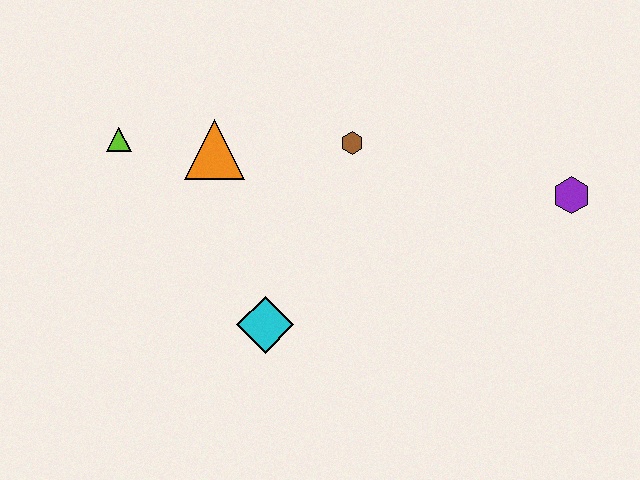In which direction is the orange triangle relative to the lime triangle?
The orange triangle is to the right of the lime triangle.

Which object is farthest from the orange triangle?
The purple hexagon is farthest from the orange triangle.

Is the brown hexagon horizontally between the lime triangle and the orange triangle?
No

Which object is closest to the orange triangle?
The lime triangle is closest to the orange triangle.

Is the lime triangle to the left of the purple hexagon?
Yes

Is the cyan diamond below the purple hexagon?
Yes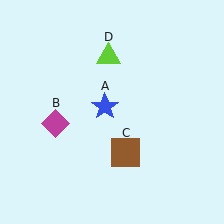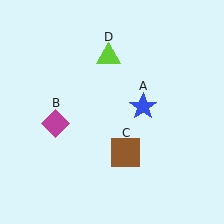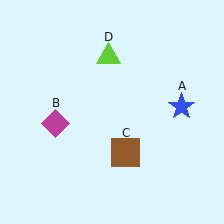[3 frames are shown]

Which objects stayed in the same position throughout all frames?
Magenta diamond (object B) and brown square (object C) and lime triangle (object D) remained stationary.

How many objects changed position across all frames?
1 object changed position: blue star (object A).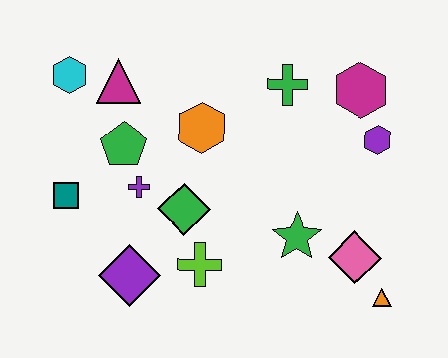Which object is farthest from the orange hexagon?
The orange triangle is farthest from the orange hexagon.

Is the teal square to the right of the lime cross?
No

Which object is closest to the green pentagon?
The purple cross is closest to the green pentagon.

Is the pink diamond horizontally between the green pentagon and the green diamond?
No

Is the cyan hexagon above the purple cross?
Yes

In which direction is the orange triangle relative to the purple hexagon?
The orange triangle is below the purple hexagon.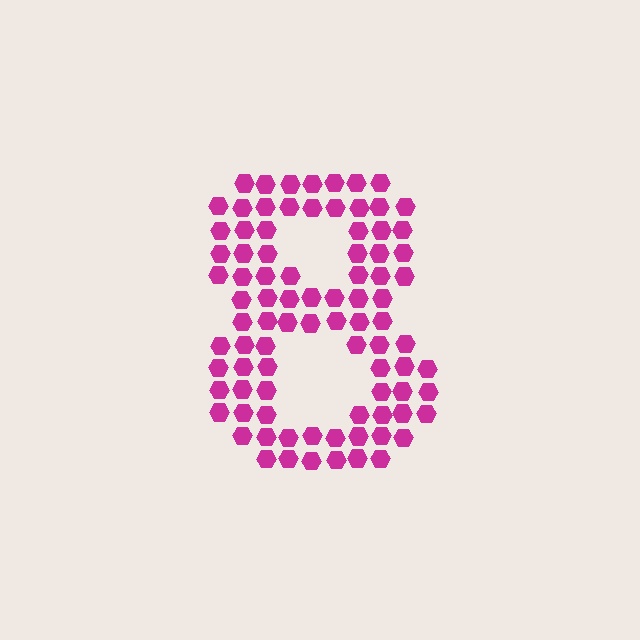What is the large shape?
The large shape is the digit 8.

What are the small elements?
The small elements are hexagons.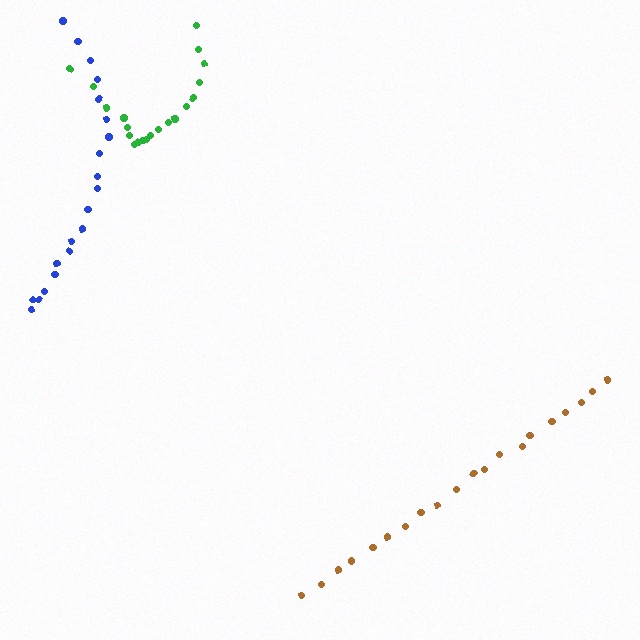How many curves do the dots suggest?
There are 3 distinct paths.